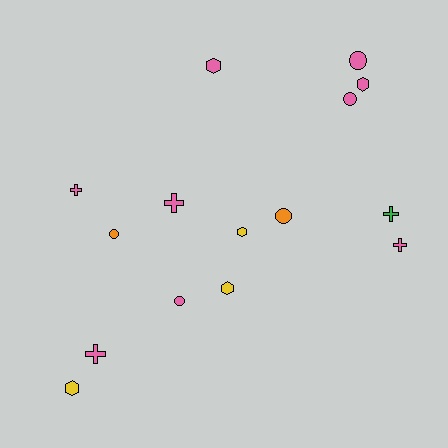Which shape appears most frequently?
Hexagon, with 5 objects.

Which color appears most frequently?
Pink, with 9 objects.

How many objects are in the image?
There are 15 objects.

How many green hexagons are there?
There are no green hexagons.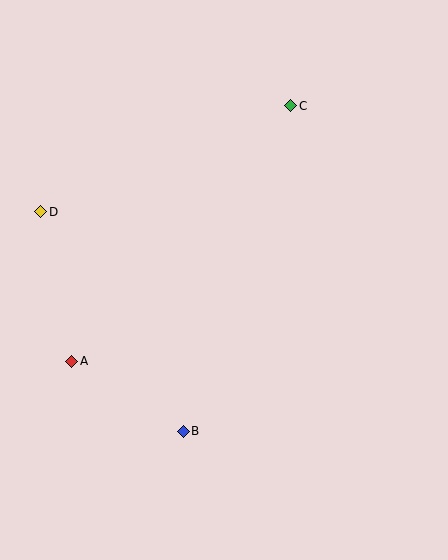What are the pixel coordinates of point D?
Point D is at (41, 212).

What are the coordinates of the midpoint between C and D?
The midpoint between C and D is at (166, 159).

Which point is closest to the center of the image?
Point B at (183, 431) is closest to the center.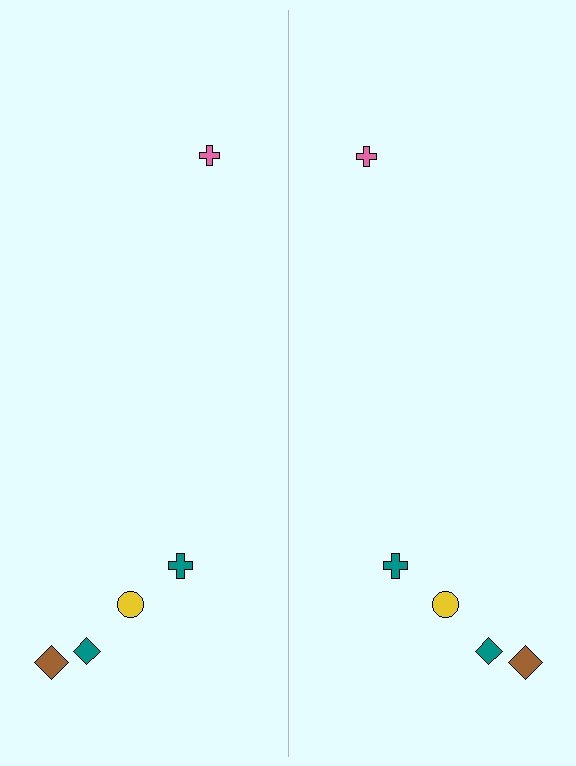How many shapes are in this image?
There are 10 shapes in this image.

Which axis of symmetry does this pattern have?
The pattern has a vertical axis of symmetry running through the center of the image.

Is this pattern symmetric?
Yes, this pattern has bilateral (reflection) symmetry.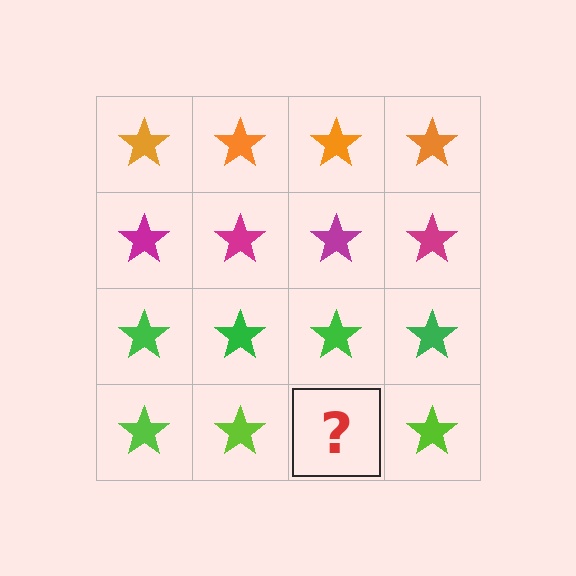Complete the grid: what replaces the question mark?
The question mark should be replaced with a lime star.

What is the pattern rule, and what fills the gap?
The rule is that each row has a consistent color. The gap should be filled with a lime star.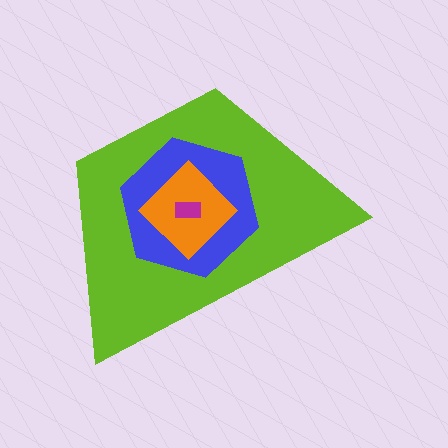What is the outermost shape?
The lime trapezoid.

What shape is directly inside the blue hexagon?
The orange diamond.